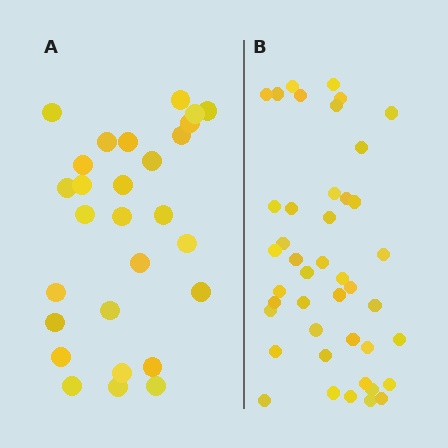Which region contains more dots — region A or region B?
Region B (the right region) has more dots.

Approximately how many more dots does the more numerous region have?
Region B has approximately 15 more dots than region A.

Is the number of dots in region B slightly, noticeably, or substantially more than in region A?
Region B has substantially more. The ratio is roughly 1.5 to 1.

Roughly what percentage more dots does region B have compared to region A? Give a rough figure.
About 55% more.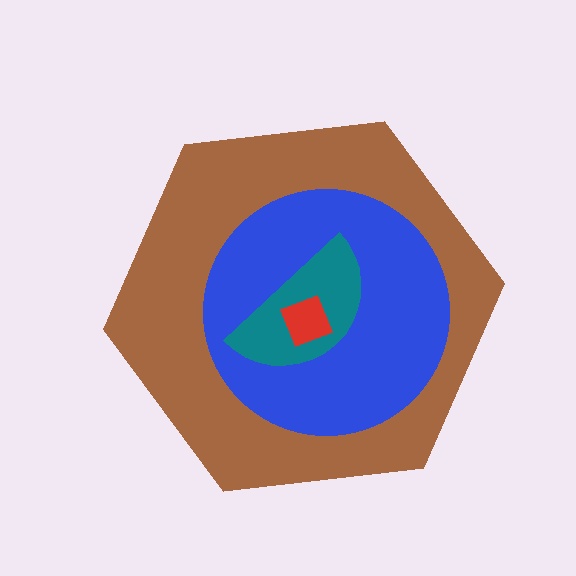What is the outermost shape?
The brown hexagon.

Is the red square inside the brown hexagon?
Yes.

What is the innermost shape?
The red square.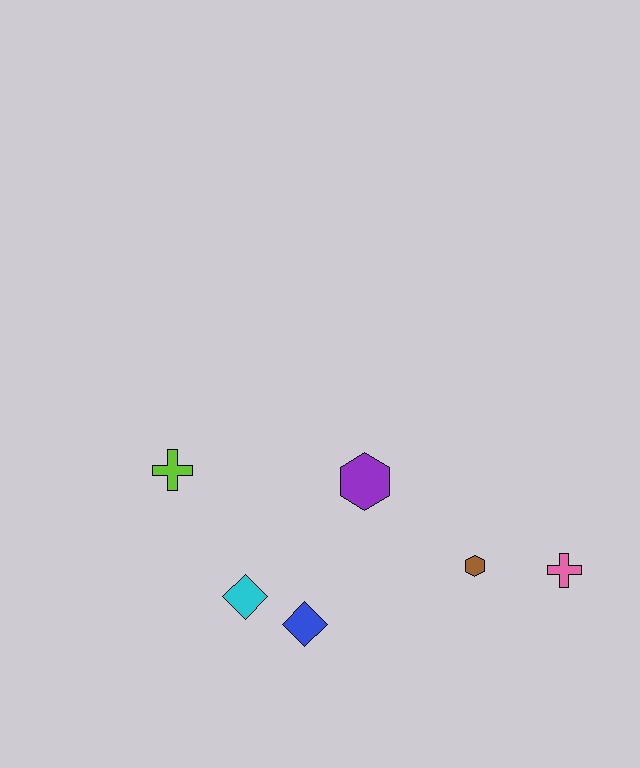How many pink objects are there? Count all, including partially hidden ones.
There is 1 pink object.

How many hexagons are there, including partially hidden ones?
There are 2 hexagons.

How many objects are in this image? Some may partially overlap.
There are 6 objects.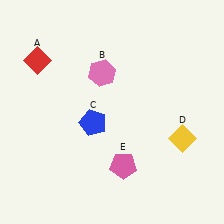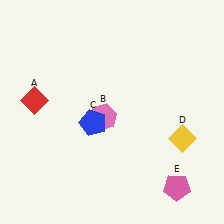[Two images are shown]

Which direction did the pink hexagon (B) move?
The pink hexagon (B) moved down.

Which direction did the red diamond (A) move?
The red diamond (A) moved down.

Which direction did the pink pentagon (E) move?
The pink pentagon (E) moved right.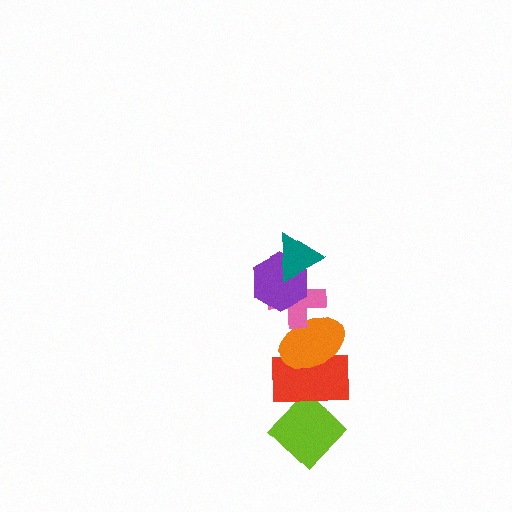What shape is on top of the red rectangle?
The orange ellipse is on top of the red rectangle.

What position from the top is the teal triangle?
The teal triangle is 1st from the top.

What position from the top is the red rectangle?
The red rectangle is 5th from the top.